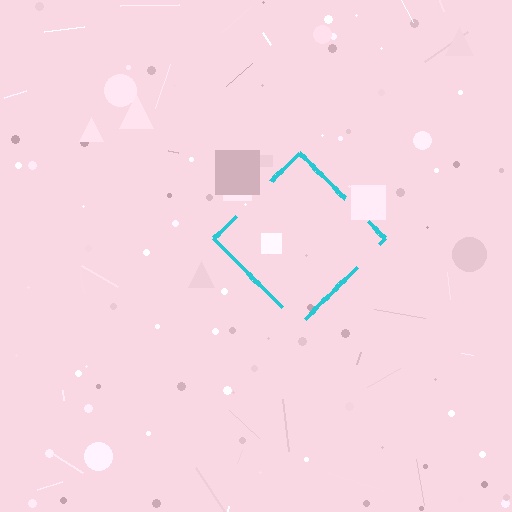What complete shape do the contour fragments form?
The contour fragments form a diamond.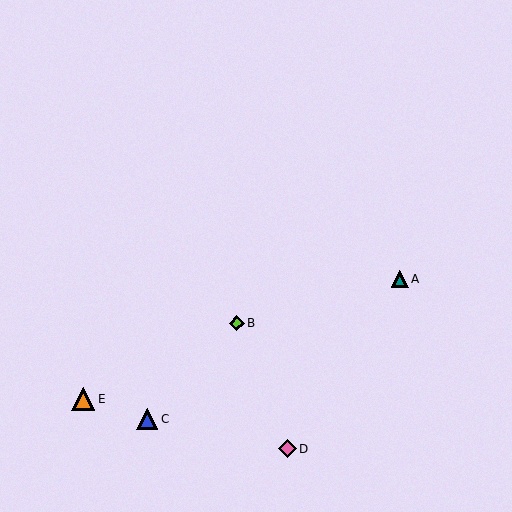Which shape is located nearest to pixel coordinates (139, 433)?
The blue triangle (labeled C) at (147, 419) is nearest to that location.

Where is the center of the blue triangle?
The center of the blue triangle is at (147, 419).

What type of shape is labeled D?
Shape D is a pink diamond.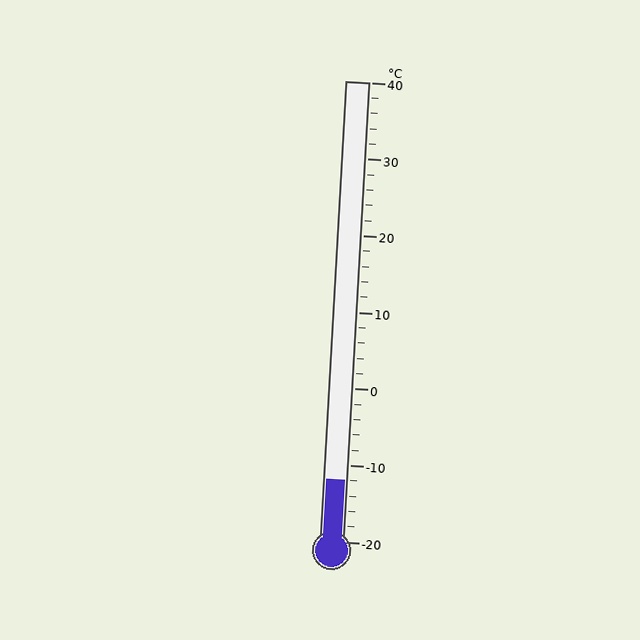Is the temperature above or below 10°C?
The temperature is below 10°C.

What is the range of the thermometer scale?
The thermometer scale ranges from -20°C to 40°C.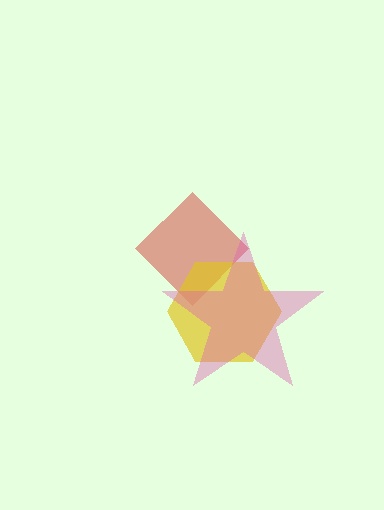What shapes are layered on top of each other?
The layered shapes are: a red diamond, a yellow hexagon, a pink star.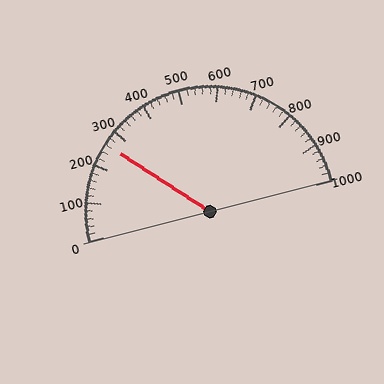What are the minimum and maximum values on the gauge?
The gauge ranges from 0 to 1000.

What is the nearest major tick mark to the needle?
The nearest major tick mark is 300.